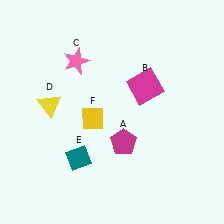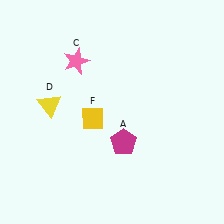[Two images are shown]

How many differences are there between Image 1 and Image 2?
There are 2 differences between the two images.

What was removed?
The teal diamond (E), the magenta square (B) were removed in Image 2.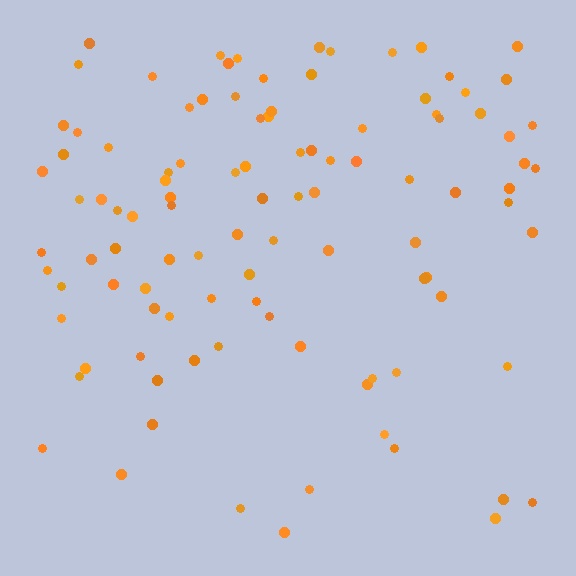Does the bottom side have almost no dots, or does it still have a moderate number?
Still a moderate number, just noticeably fewer than the top.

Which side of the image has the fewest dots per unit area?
The bottom.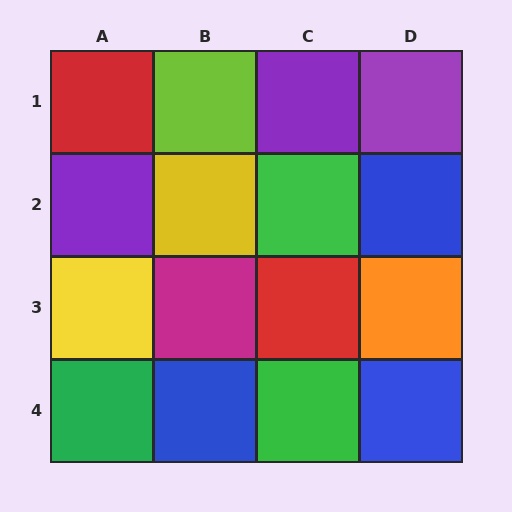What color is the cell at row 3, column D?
Orange.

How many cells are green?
3 cells are green.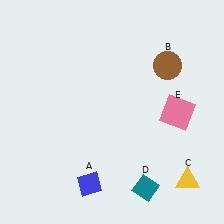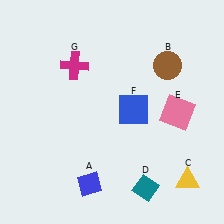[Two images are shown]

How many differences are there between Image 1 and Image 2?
There are 2 differences between the two images.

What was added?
A blue square (F), a magenta cross (G) were added in Image 2.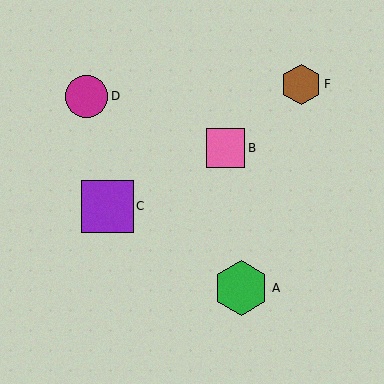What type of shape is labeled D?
Shape D is a magenta circle.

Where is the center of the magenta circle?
The center of the magenta circle is at (87, 96).